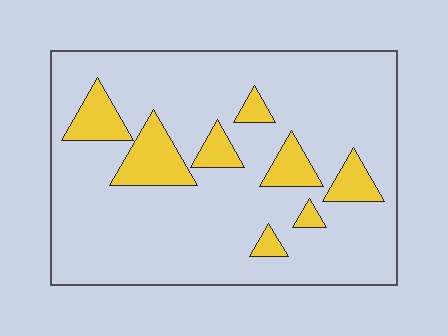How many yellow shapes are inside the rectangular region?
8.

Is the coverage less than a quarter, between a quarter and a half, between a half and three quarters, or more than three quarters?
Less than a quarter.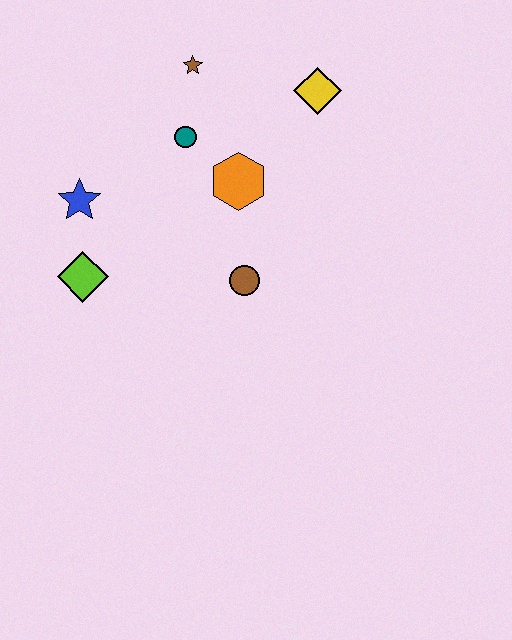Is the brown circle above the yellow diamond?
No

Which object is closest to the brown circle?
The orange hexagon is closest to the brown circle.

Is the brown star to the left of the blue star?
No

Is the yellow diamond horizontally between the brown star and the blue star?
No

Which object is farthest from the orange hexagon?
The lime diamond is farthest from the orange hexagon.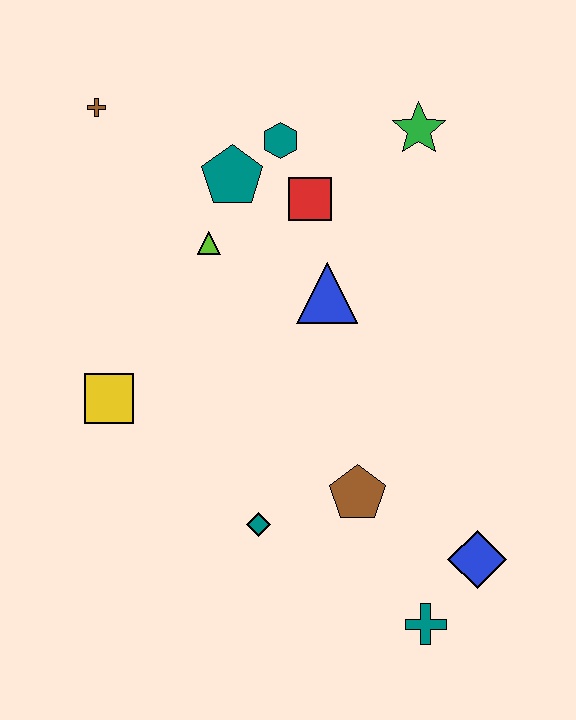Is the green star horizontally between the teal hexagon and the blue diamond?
Yes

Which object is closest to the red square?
The teal hexagon is closest to the red square.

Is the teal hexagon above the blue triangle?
Yes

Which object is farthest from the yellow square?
The green star is farthest from the yellow square.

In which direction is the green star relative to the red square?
The green star is to the right of the red square.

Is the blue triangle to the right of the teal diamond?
Yes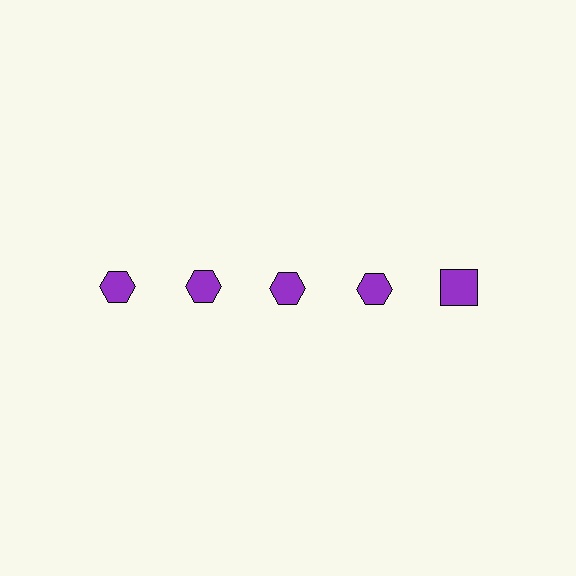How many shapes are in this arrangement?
There are 5 shapes arranged in a grid pattern.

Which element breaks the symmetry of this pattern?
The purple square in the top row, rightmost column breaks the symmetry. All other shapes are purple hexagons.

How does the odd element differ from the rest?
It has a different shape: square instead of hexagon.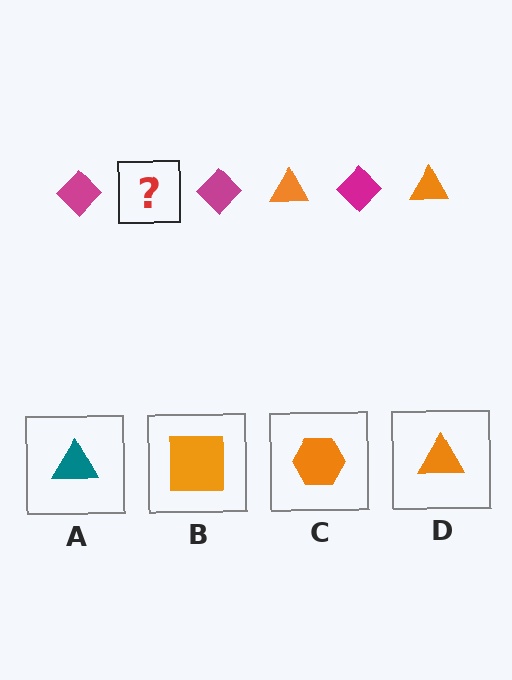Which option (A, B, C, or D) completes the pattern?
D.